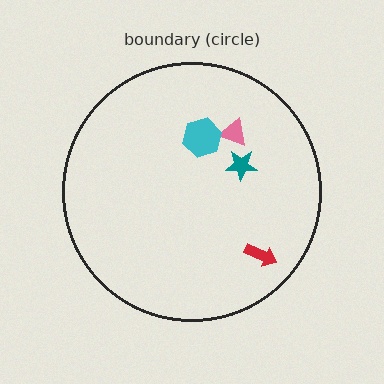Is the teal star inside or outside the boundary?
Inside.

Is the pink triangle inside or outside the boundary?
Inside.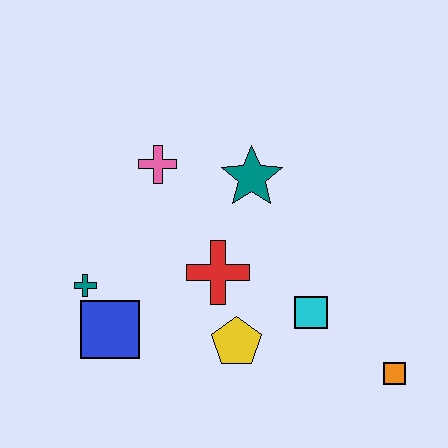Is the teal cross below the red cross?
Yes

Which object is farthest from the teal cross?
The orange square is farthest from the teal cross.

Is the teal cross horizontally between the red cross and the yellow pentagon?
No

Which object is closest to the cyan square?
The yellow pentagon is closest to the cyan square.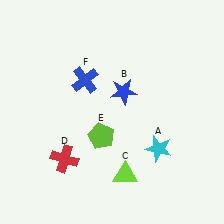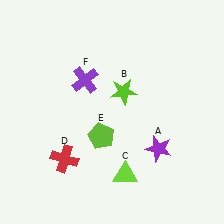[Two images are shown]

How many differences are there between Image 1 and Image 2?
There are 3 differences between the two images.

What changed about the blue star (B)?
In Image 1, B is blue. In Image 2, it changed to lime.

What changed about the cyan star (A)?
In Image 1, A is cyan. In Image 2, it changed to purple.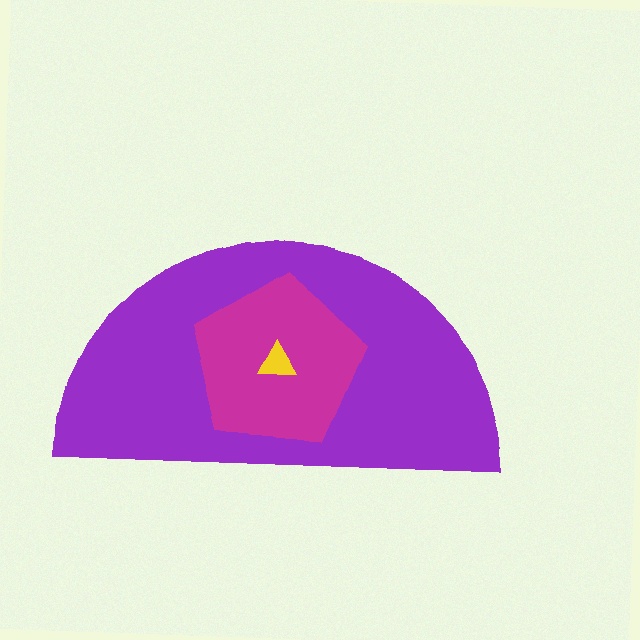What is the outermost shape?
The purple semicircle.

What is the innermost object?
The yellow triangle.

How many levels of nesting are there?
3.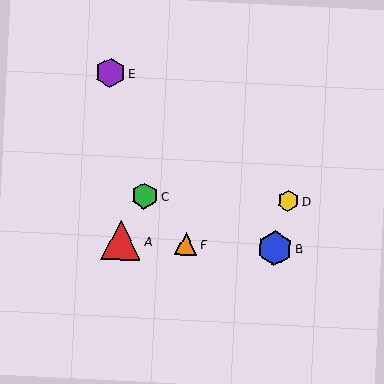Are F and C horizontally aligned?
No, F is at y≈243 and C is at y≈196.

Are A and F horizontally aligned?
Yes, both are at y≈240.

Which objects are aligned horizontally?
Objects A, B, F are aligned horizontally.